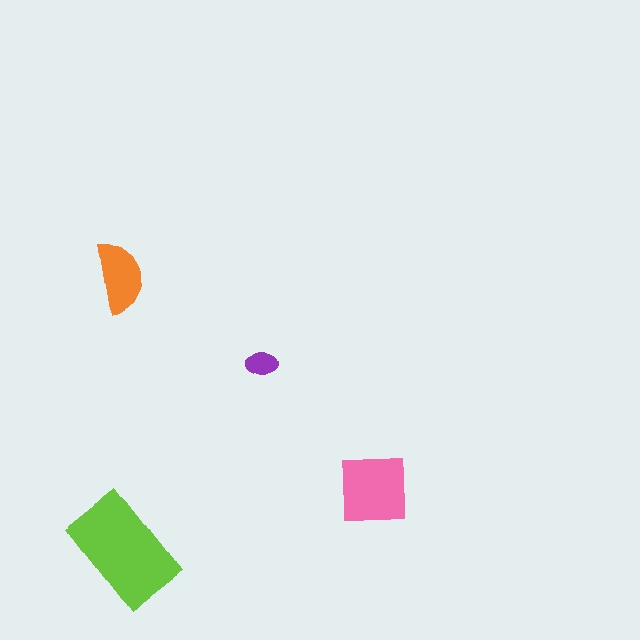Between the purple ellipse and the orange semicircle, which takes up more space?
The orange semicircle.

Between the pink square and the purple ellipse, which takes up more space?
The pink square.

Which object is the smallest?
The purple ellipse.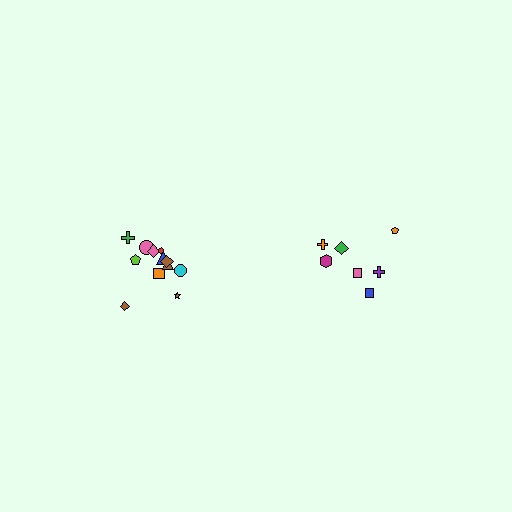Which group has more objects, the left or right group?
The left group.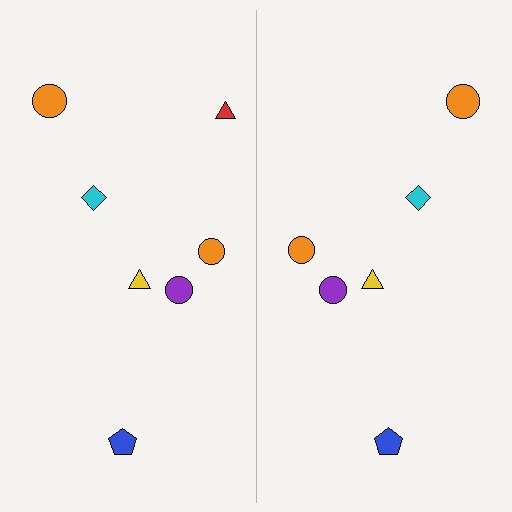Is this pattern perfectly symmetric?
No, the pattern is not perfectly symmetric. A red triangle is missing from the right side.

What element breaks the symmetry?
A red triangle is missing from the right side.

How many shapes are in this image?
There are 13 shapes in this image.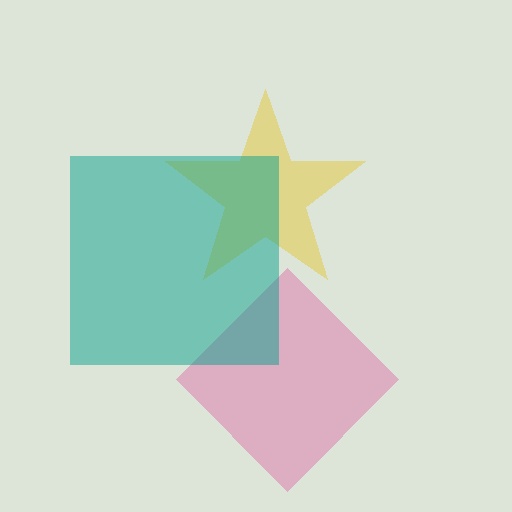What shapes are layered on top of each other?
The layered shapes are: a pink diamond, a yellow star, a teal square.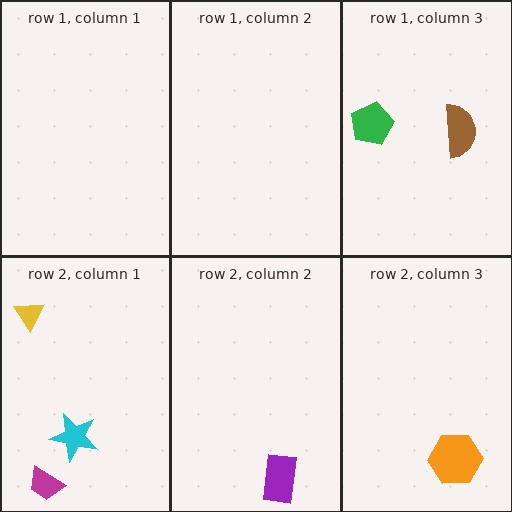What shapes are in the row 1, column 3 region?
The green pentagon, the brown semicircle.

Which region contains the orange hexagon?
The row 2, column 3 region.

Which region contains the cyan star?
The row 2, column 1 region.